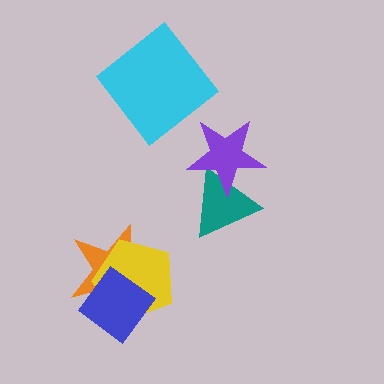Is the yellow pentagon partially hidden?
Yes, it is partially covered by another shape.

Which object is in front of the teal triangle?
The purple star is in front of the teal triangle.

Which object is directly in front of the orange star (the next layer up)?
The yellow pentagon is directly in front of the orange star.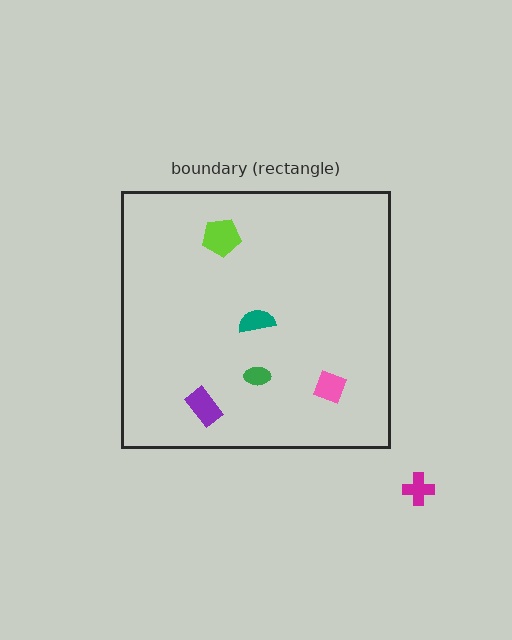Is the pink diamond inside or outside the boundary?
Inside.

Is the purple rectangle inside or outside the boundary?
Inside.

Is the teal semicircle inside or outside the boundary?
Inside.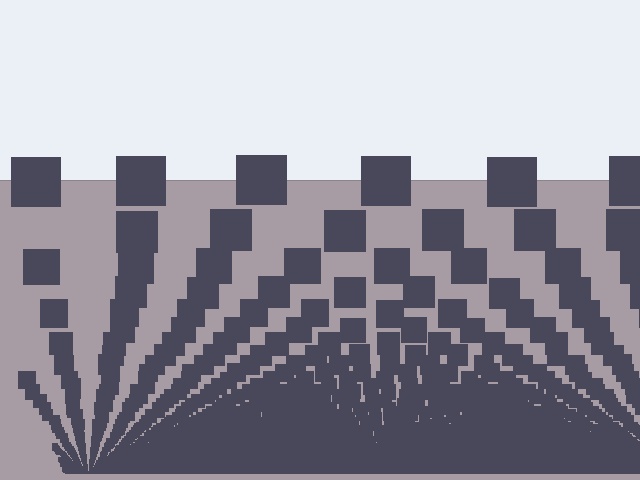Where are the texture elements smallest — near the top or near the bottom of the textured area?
Near the bottom.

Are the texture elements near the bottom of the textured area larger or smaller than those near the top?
Smaller. The gradient is inverted — elements near the bottom are smaller and denser.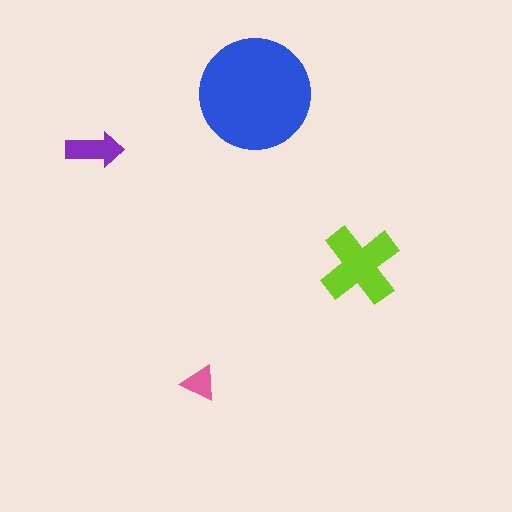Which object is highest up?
The blue circle is topmost.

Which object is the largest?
The blue circle.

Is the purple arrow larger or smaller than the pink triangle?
Larger.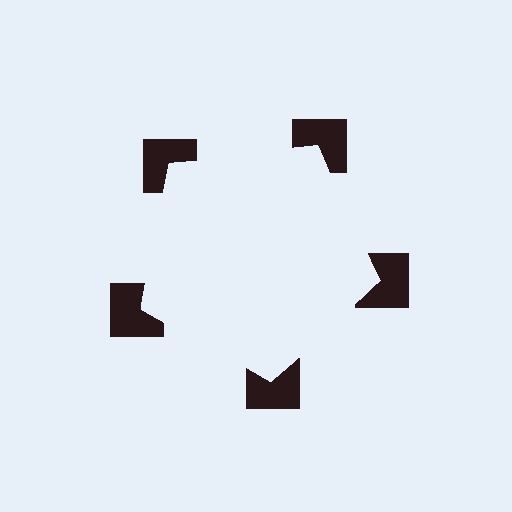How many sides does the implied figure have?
5 sides.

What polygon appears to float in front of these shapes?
An illusory pentagon — its edges are inferred from the aligned wedge cuts in the notched squares, not physically drawn.